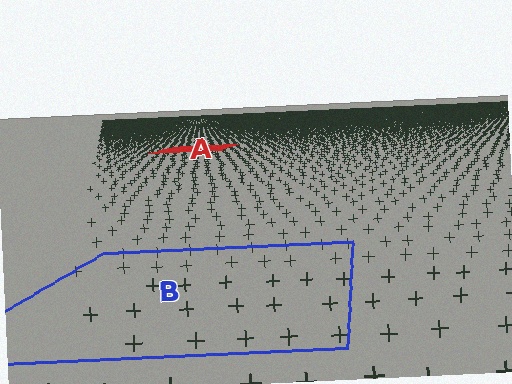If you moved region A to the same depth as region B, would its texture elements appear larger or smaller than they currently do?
They would appear larger. At a closer depth, the same texture elements are projected at a bigger on-screen size.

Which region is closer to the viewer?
Region B is closer. The texture elements there are larger and more spread out.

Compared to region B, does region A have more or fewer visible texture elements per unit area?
Region A has more texture elements per unit area — they are packed more densely because it is farther away.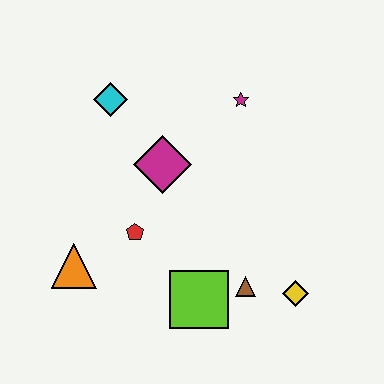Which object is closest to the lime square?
The brown triangle is closest to the lime square.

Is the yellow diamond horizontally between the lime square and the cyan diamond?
No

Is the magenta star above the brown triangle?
Yes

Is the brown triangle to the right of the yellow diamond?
No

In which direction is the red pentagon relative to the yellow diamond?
The red pentagon is to the left of the yellow diamond.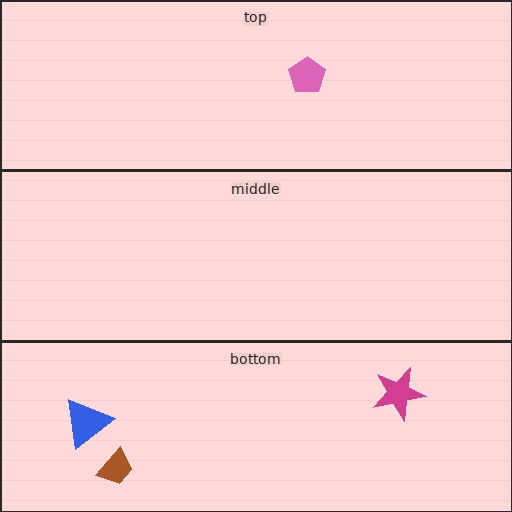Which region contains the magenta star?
The bottom region.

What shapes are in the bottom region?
The brown trapezoid, the magenta star, the blue triangle.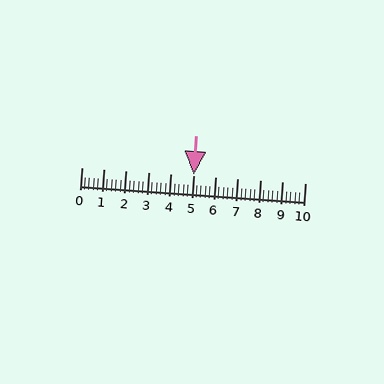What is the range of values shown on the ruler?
The ruler shows values from 0 to 10.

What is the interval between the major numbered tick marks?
The major tick marks are spaced 1 units apart.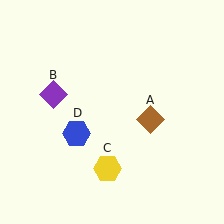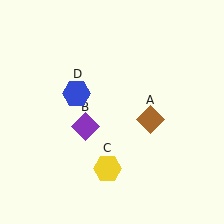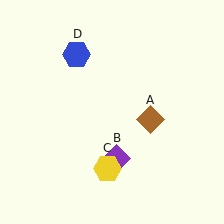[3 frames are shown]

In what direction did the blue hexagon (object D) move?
The blue hexagon (object D) moved up.